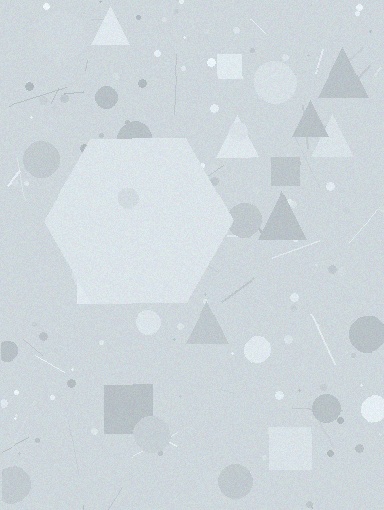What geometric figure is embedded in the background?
A hexagon is embedded in the background.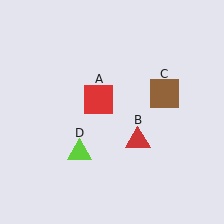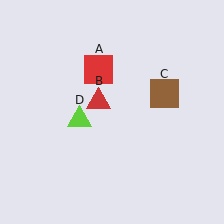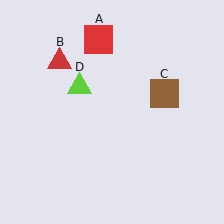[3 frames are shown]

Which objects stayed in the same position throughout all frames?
Brown square (object C) remained stationary.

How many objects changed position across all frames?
3 objects changed position: red square (object A), red triangle (object B), lime triangle (object D).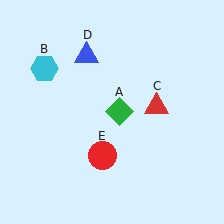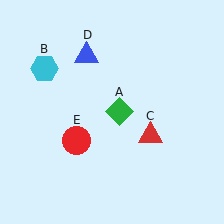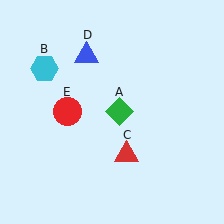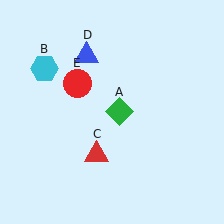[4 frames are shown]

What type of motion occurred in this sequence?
The red triangle (object C), red circle (object E) rotated clockwise around the center of the scene.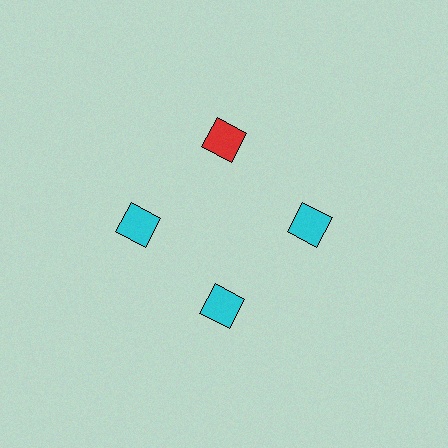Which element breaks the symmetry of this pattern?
The red diamond at roughly the 12 o'clock position breaks the symmetry. All other shapes are cyan diamonds.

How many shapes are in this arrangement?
There are 4 shapes arranged in a ring pattern.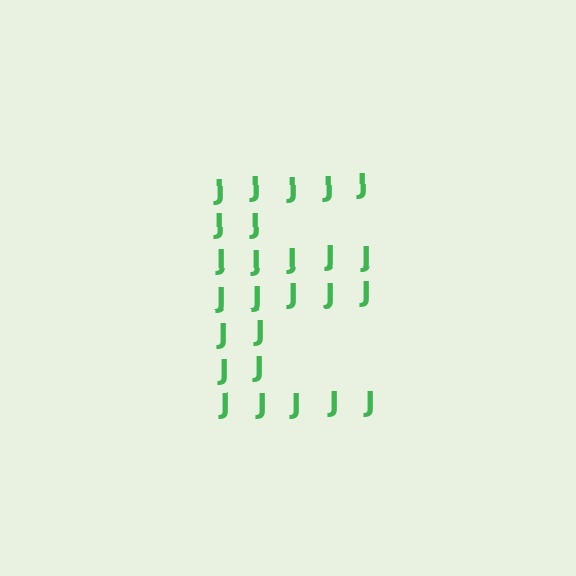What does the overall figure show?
The overall figure shows the letter E.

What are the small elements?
The small elements are letter J's.